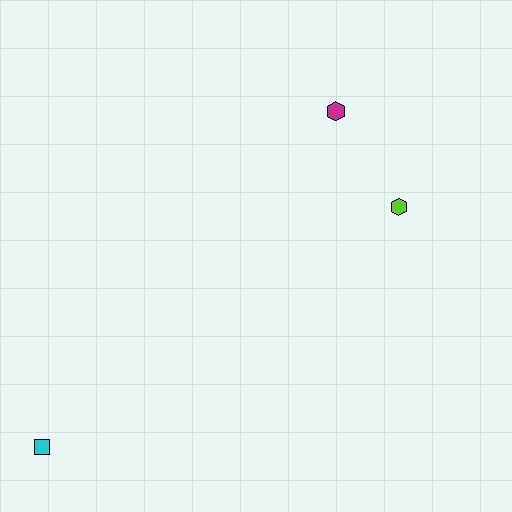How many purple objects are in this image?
There are no purple objects.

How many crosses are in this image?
There are no crosses.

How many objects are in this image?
There are 3 objects.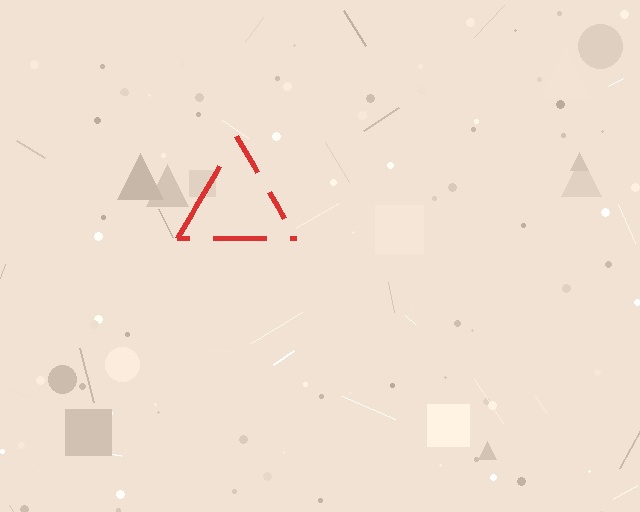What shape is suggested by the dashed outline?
The dashed outline suggests a triangle.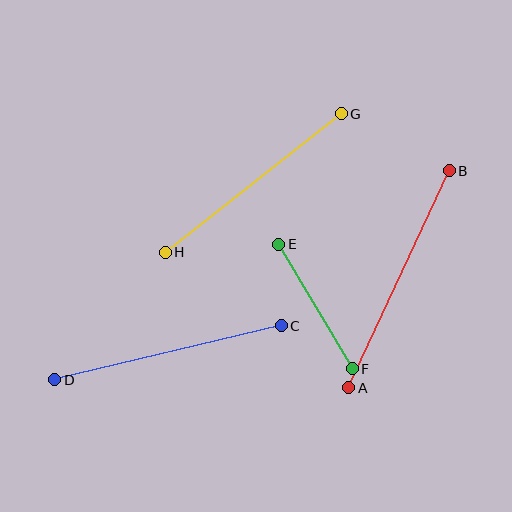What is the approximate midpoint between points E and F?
The midpoint is at approximately (315, 307) pixels.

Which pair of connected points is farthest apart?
Points A and B are farthest apart.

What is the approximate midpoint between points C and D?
The midpoint is at approximately (168, 353) pixels.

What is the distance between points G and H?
The distance is approximately 224 pixels.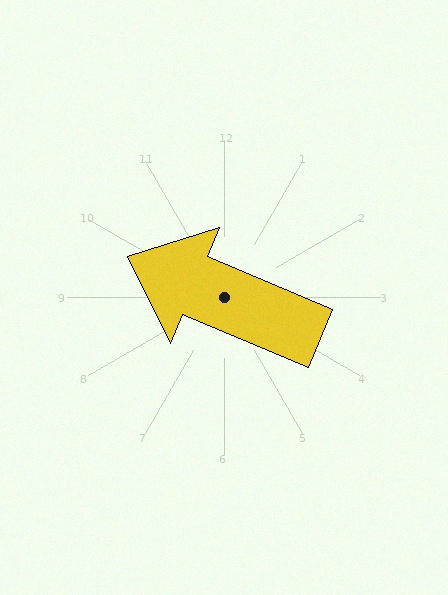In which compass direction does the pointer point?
Northwest.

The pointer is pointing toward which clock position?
Roughly 10 o'clock.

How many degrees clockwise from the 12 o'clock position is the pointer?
Approximately 293 degrees.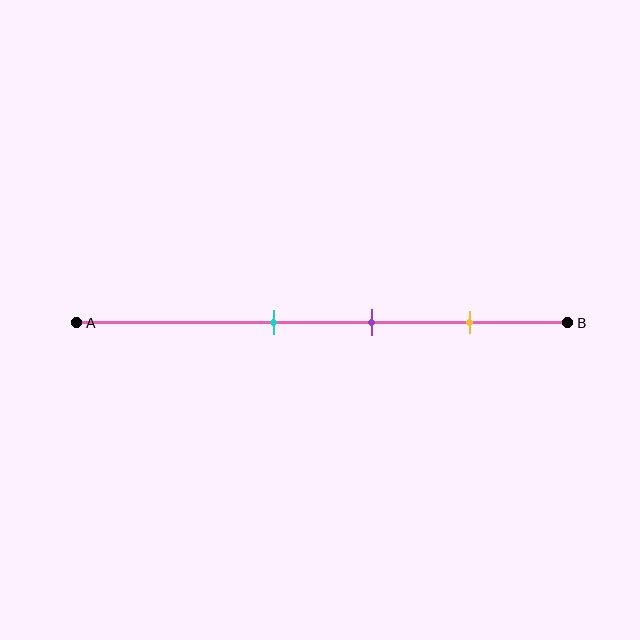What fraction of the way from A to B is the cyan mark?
The cyan mark is approximately 40% (0.4) of the way from A to B.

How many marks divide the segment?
There are 3 marks dividing the segment.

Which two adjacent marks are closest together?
The cyan and purple marks are the closest adjacent pair.